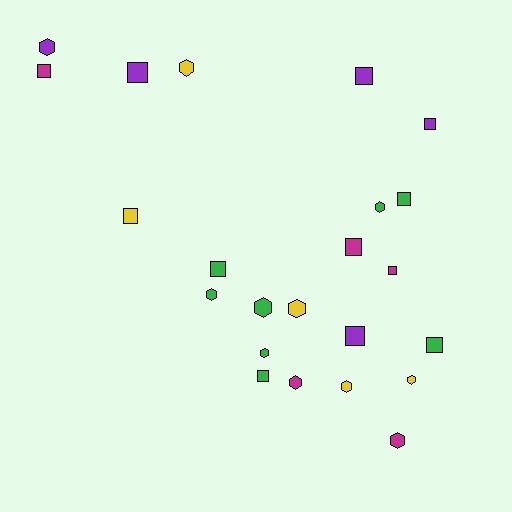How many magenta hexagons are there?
There are 2 magenta hexagons.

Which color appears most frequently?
Green, with 8 objects.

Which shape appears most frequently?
Square, with 12 objects.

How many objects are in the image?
There are 23 objects.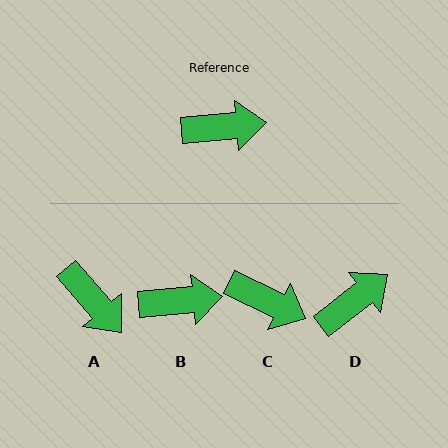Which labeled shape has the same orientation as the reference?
B.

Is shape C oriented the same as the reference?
No, it is off by about 31 degrees.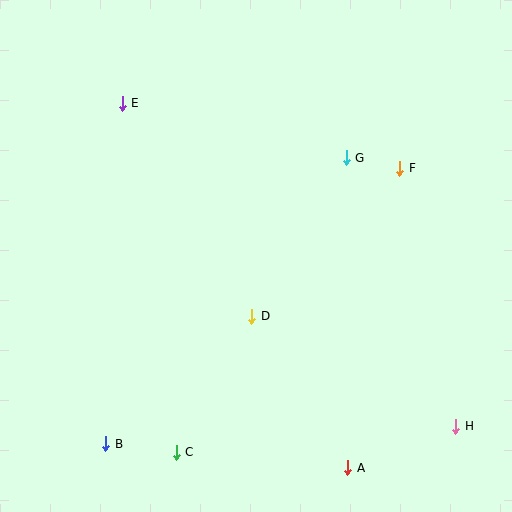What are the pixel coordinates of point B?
Point B is at (106, 444).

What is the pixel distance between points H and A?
The distance between H and A is 116 pixels.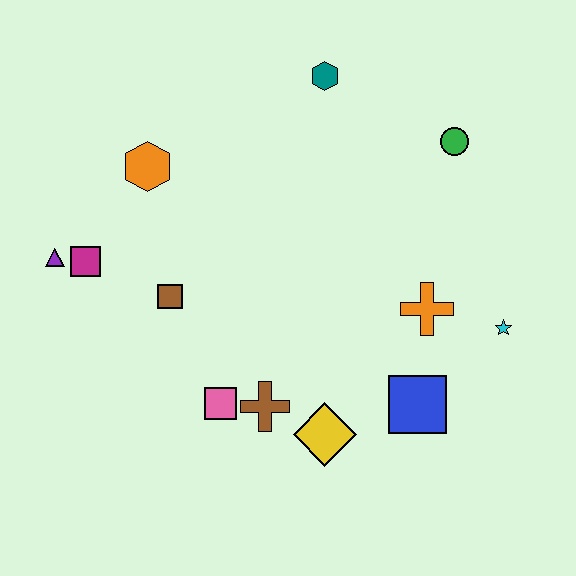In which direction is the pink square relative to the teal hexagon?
The pink square is below the teal hexagon.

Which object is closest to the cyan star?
The orange cross is closest to the cyan star.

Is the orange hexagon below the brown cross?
No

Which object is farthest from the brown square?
The cyan star is farthest from the brown square.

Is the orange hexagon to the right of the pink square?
No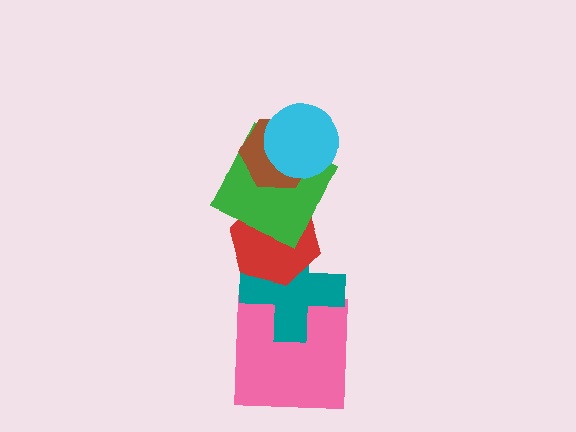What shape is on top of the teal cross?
The red hexagon is on top of the teal cross.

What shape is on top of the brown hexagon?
The cyan circle is on top of the brown hexagon.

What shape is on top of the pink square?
The teal cross is on top of the pink square.